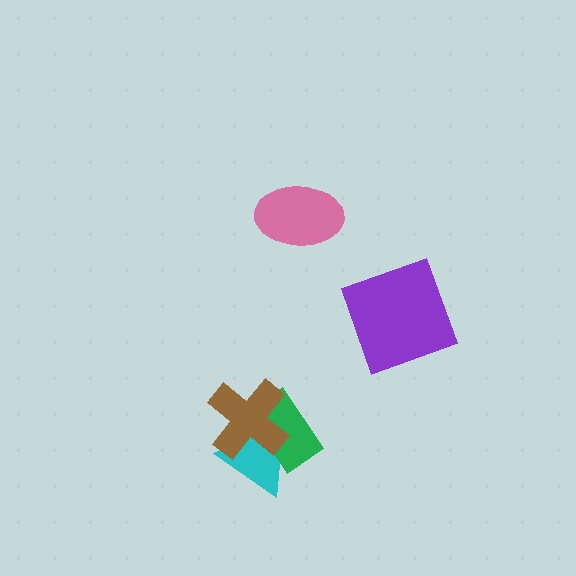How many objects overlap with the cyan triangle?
2 objects overlap with the cyan triangle.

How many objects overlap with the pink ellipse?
0 objects overlap with the pink ellipse.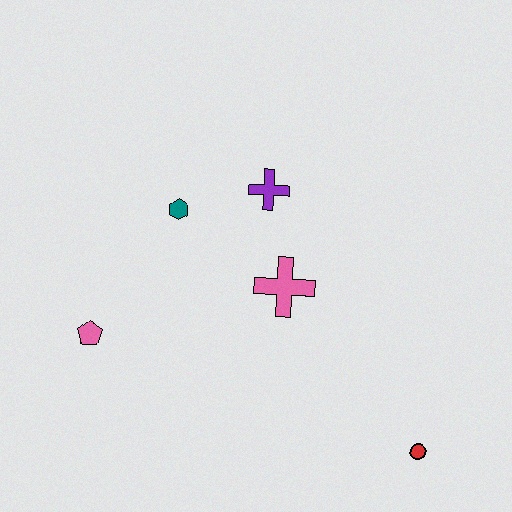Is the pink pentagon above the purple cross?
No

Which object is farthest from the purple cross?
The red circle is farthest from the purple cross.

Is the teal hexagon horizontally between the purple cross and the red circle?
No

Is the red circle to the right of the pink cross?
Yes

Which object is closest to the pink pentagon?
The teal hexagon is closest to the pink pentagon.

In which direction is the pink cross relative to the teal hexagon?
The pink cross is to the right of the teal hexagon.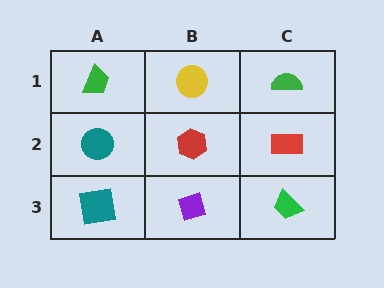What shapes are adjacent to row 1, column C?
A red rectangle (row 2, column C), a yellow circle (row 1, column B).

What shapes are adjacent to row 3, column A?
A teal circle (row 2, column A), a purple diamond (row 3, column B).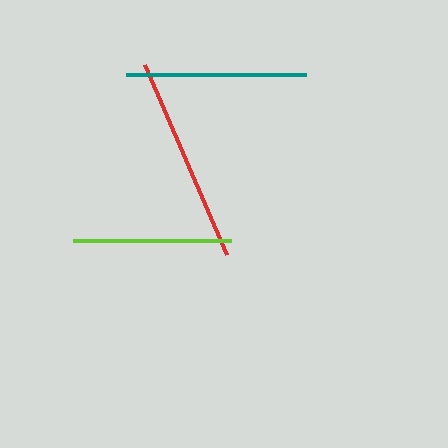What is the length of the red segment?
The red segment is approximately 207 pixels long.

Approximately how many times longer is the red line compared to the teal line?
The red line is approximately 1.2 times the length of the teal line.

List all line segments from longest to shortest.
From longest to shortest: red, teal, lime.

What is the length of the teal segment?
The teal segment is approximately 180 pixels long.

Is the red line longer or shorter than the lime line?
The red line is longer than the lime line.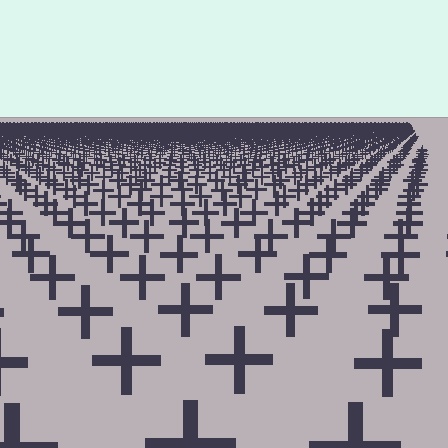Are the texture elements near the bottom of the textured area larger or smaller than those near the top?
Larger. Near the bottom, elements are closer to the viewer and appear at a bigger on-screen size.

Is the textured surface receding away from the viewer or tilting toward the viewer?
The surface is receding away from the viewer. Texture elements get smaller and denser toward the top.